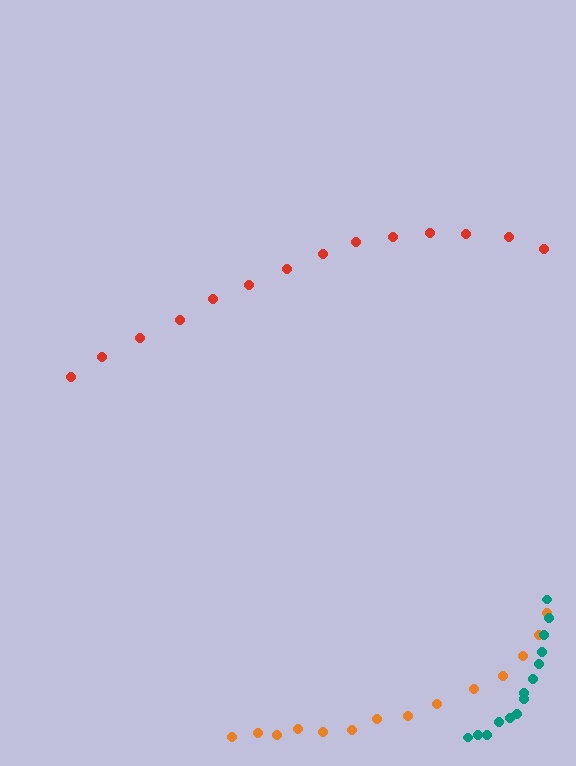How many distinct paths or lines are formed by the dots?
There are 3 distinct paths.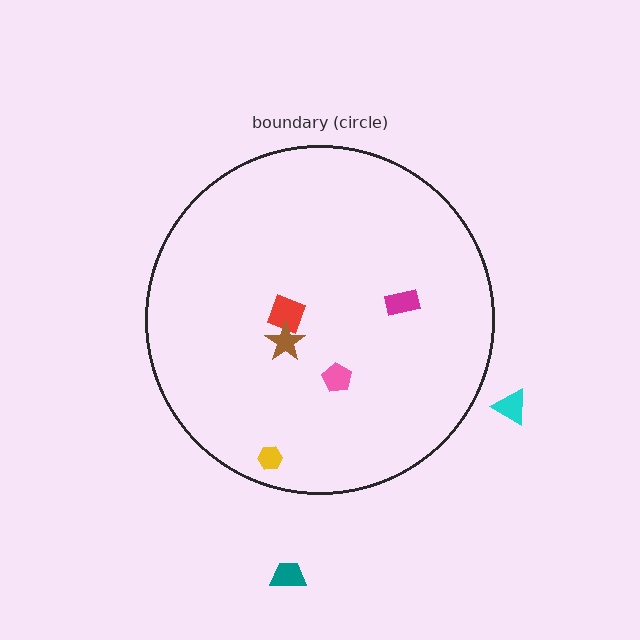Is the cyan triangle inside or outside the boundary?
Outside.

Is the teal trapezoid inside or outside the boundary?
Outside.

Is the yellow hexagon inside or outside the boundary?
Inside.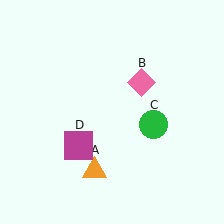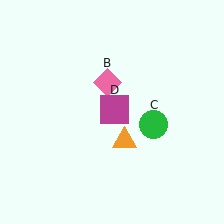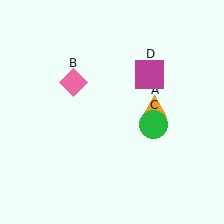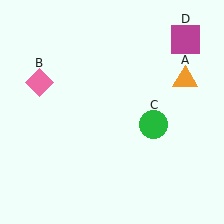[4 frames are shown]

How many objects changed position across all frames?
3 objects changed position: orange triangle (object A), pink diamond (object B), magenta square (object D).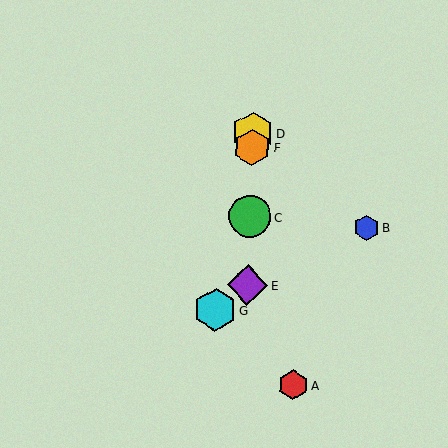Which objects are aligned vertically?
Objects C, D, E, F are aligned vertically.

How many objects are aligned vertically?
4 objects (C, D, E, F) are aligned vertically.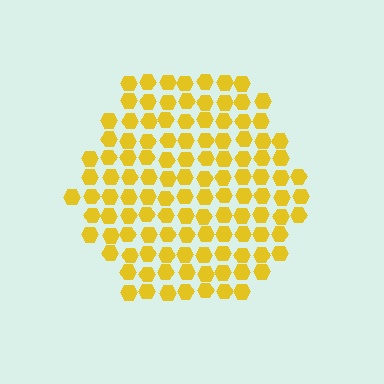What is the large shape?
The large shape is a hexagon.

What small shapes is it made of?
It is made of small hexagons.